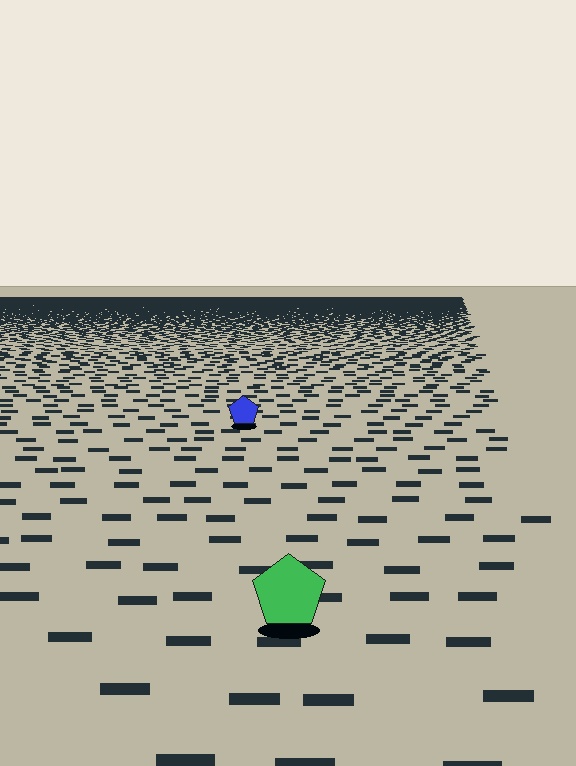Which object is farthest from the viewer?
The blue pentagon is farthest from the viewer. It appears smaller and the ground texture around it is denser.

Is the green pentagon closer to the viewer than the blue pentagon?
Yes. The green pentagon is closer — you can tell from the texture gradient: the ground texture is coarser near it.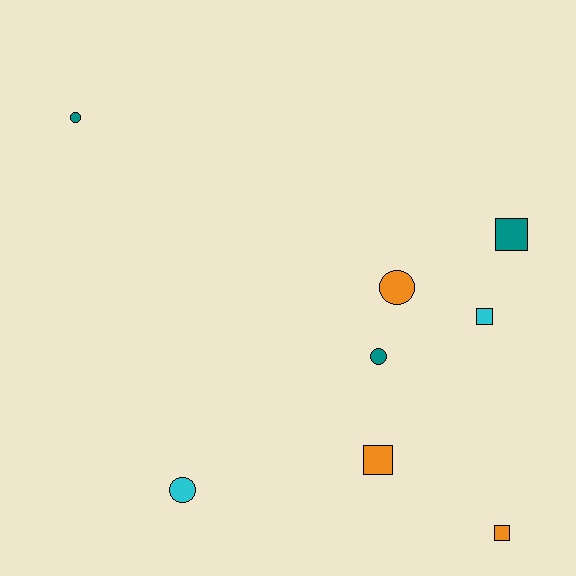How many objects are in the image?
There are 8 objects.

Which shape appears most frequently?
Circle, with 4 objects.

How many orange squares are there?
There are 2 orange squares.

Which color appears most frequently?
Orange, with 3 objects.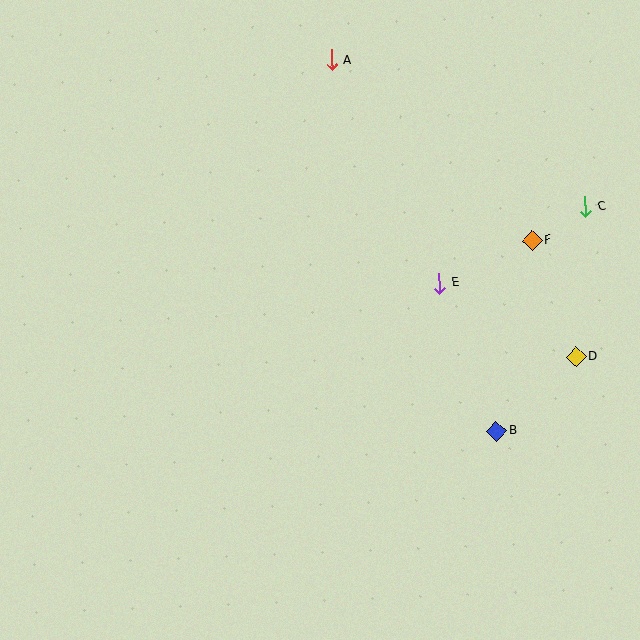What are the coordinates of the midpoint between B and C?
The midpoint between B and C is at (541, 319).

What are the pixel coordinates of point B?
Point B is at (496, 431).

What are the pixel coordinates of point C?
Point C is at (585, 207).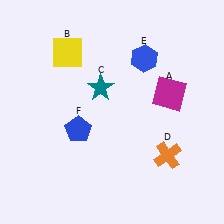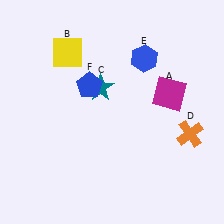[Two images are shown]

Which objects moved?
The objects that moved are: the orange cross (D), the blue pentagon (F).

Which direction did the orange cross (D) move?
The orange cross (D) moved right.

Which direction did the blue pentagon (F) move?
The blue pentagon (F) moved up.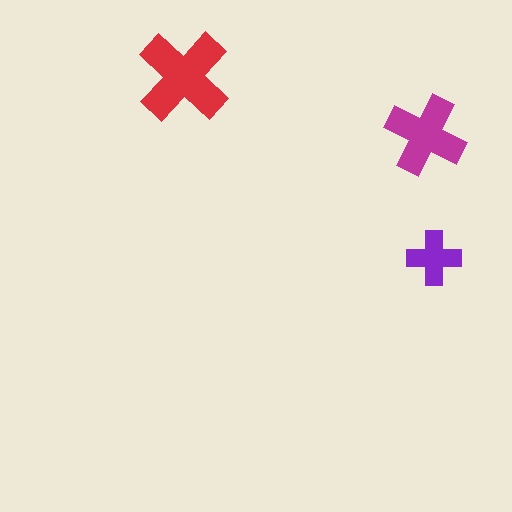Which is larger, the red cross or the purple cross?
The red one.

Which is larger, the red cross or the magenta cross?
The red one.